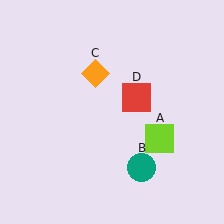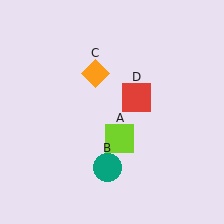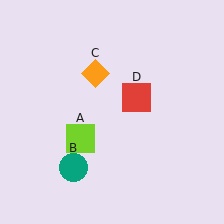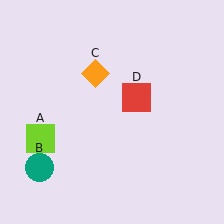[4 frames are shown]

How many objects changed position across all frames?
2 objects changed position: lime square (object A), teal circle (object B).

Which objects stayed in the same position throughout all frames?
Orange diamond (object C) and red square (object D) remained stationary.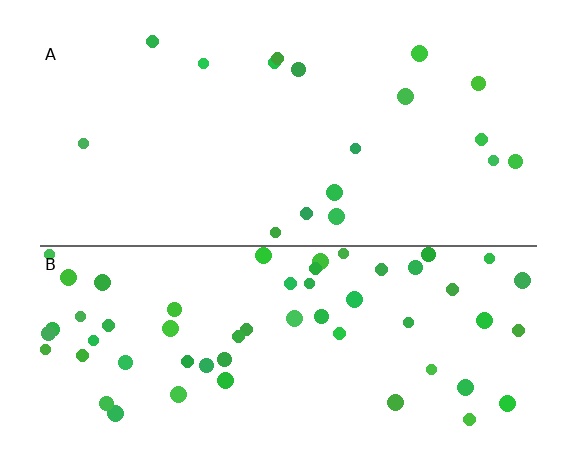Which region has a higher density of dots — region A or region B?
B (the bottom).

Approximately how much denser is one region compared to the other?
Approximately 3.2× — region B over region A.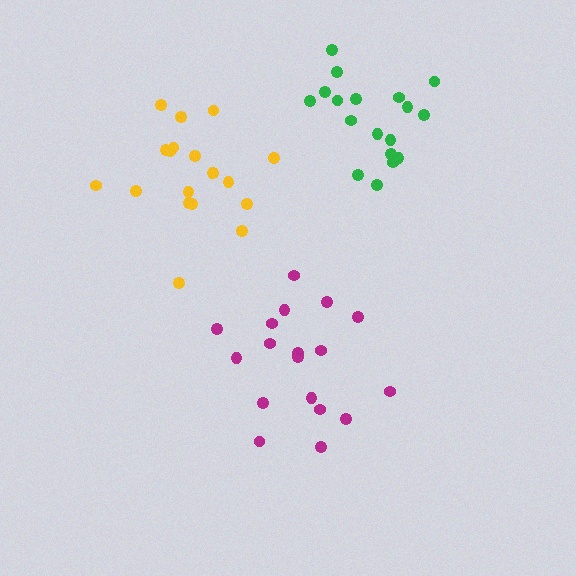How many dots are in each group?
Group 1: 19 dots, Group 2: 19 dots, Group 3: 18 dots (56 total).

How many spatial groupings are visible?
There are 3 spatial groupings.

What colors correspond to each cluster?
The clusters are colored: magenta, yellow, green.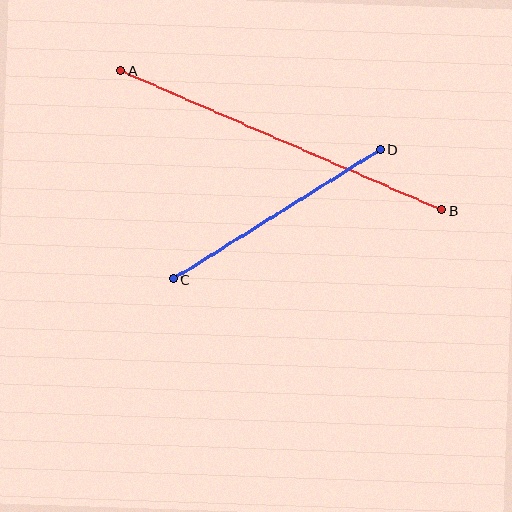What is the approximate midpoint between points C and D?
The midpoint is at approximately (277, 214) pixels.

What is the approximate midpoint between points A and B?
The midpoint is at approximately (281, 140) pixels.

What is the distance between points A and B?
The distance is approximately 350 pixels.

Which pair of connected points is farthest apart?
Points A and B are farthest apart.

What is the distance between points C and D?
The distance is approximately 244 pixels.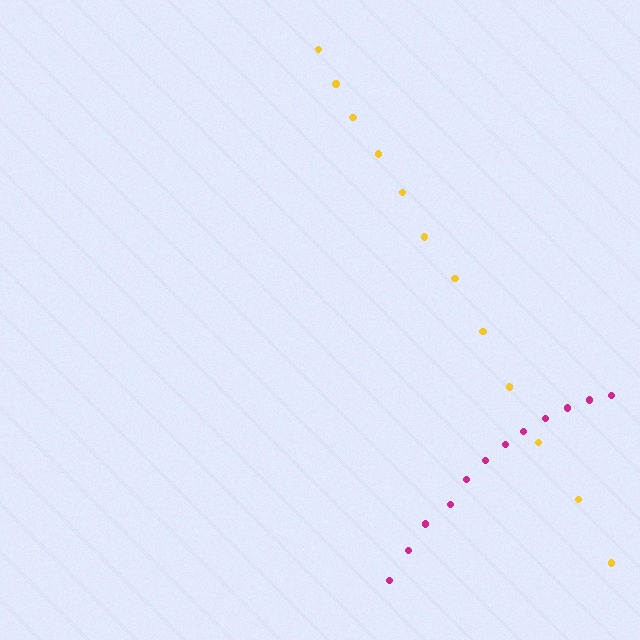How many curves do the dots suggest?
There are 2 distinct paths.